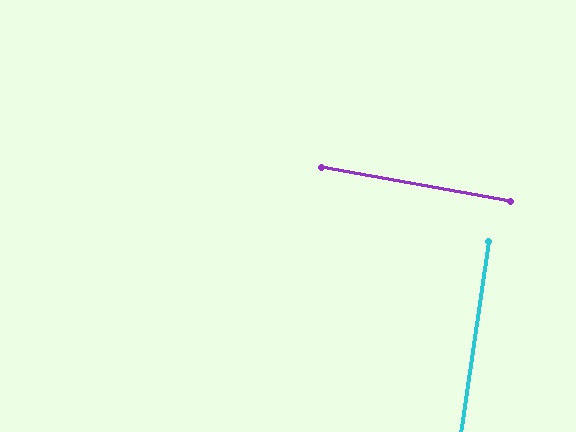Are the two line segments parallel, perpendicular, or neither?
Perpendicular — they meet at approximately 88°.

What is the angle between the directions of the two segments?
Approximately 88 degrees.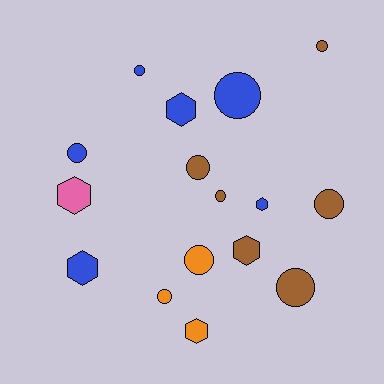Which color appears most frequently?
Brown, with 6 objects.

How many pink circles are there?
There are no pink circles.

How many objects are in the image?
There are 16 objects.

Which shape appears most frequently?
Circle, with 10 objects.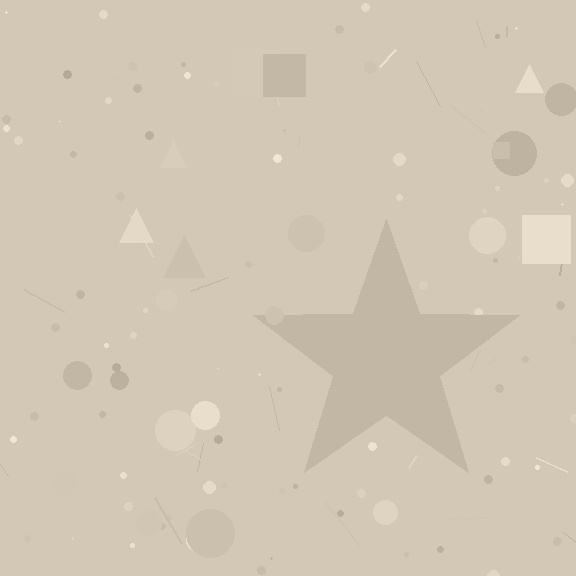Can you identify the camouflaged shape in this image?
The camouflaged shape is a star.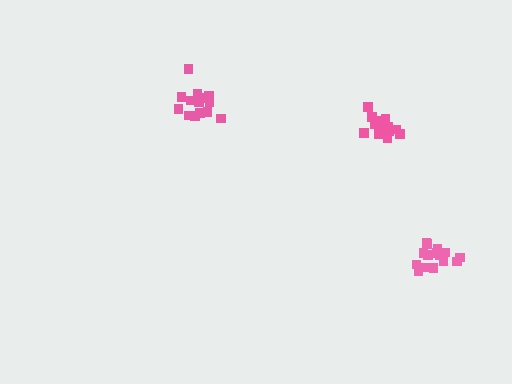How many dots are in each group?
Group 1: 15 dots, Group 2: 15 dots, Group 3: 15 dots (45 total).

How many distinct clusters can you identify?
There are 3 distinct clusters.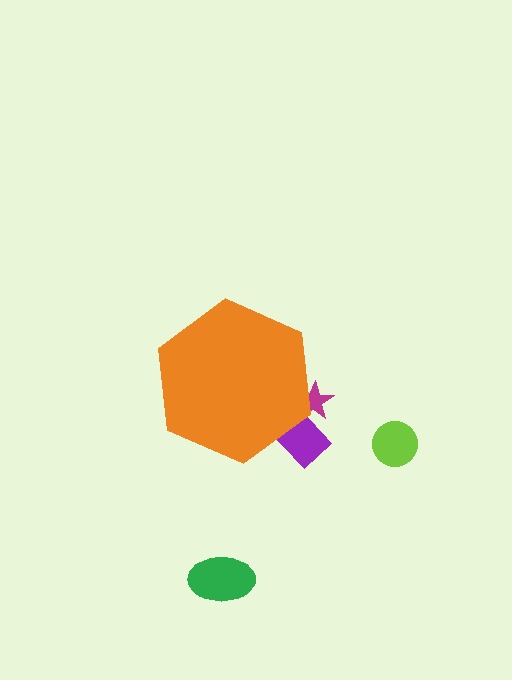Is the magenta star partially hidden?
Yes, the magenta star is partially hidden behind the orange hexagon.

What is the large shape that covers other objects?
An orange hexagon.